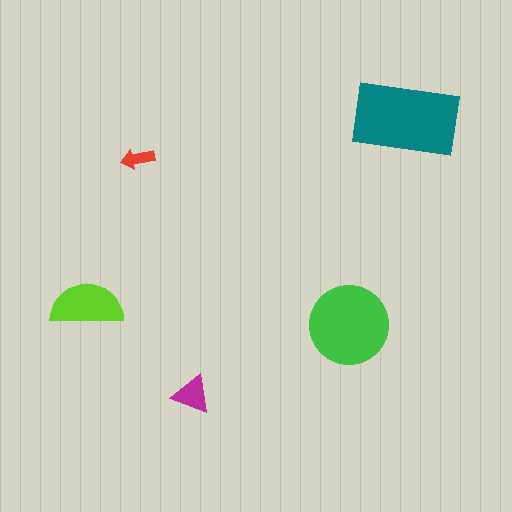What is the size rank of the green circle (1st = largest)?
2nd.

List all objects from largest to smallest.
The teal rectangle, the green circle, the lime semicircle, the magenta triangle, the red arrow.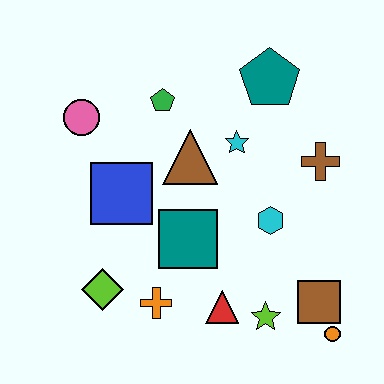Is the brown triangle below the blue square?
No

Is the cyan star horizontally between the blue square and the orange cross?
No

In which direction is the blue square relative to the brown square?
The blue square is to the left of the brown square.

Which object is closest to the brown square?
The orange circle is closest to the brown square.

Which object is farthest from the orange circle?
The pink circle is farthest from the orange circle.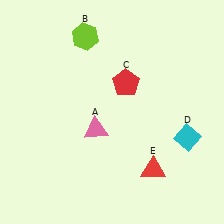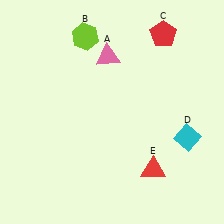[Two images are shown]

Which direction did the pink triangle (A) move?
The pink triangle (A) moved up.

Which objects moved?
The objects that moved are: the pink triangle (A), the red pentagon (C).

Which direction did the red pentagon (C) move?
The red pentagon (C) moved up.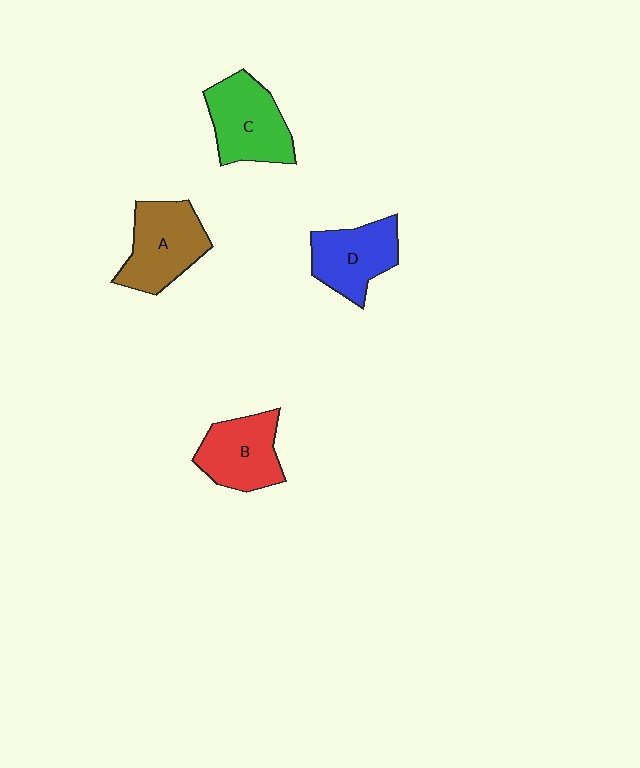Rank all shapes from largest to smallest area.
From largest to smallest: C (green), A (brown), B (red), D (blue).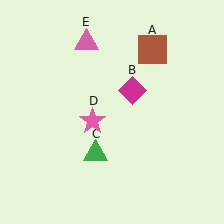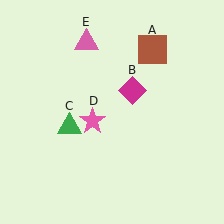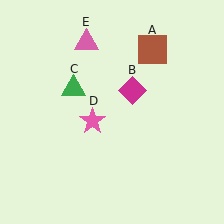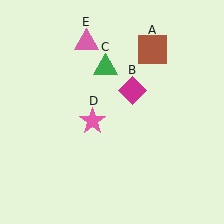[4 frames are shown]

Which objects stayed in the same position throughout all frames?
Brown square (object A) and magenta diamond (object B) and pink star (object D) and pink triangle (object E) remained stationary.